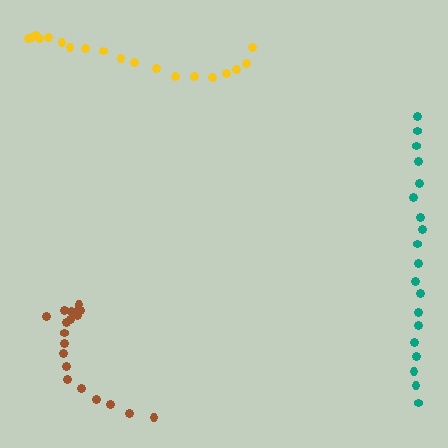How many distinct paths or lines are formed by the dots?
There are 3 distinct paths.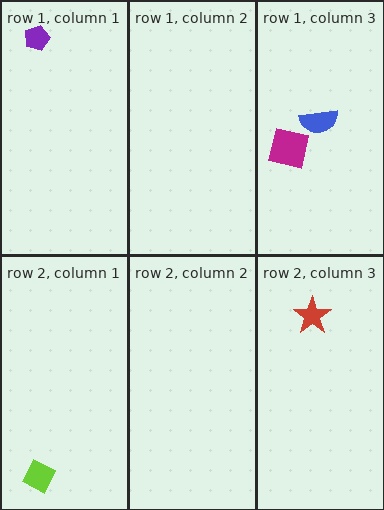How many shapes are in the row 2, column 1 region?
1.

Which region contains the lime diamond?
The row 2, column 1 region.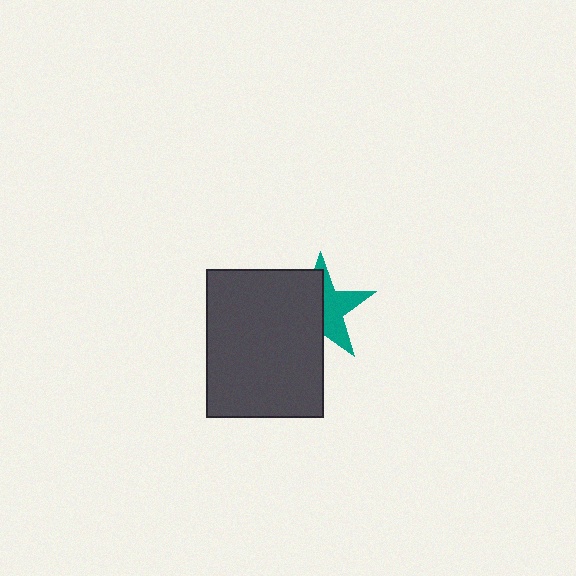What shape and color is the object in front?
The object in front is a dark gray rectangle.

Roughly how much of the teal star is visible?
About half of it is visible (roughly 47%).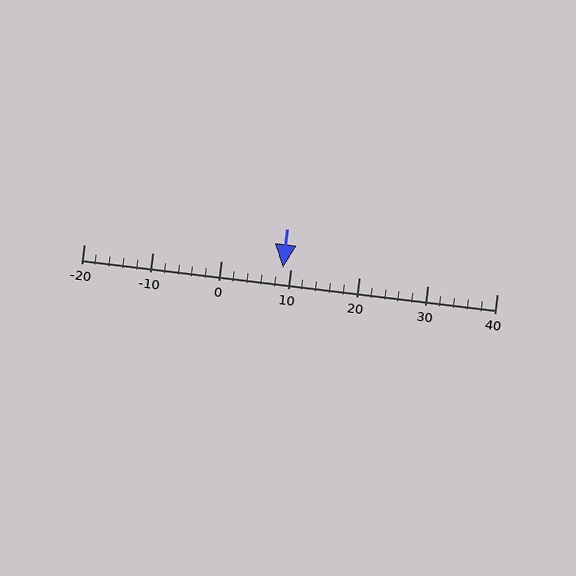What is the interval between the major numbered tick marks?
The major tick marks are spaced 10 units apart.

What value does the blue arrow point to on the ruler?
The blue arrow points to approximately 9.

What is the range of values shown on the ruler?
The ruler shows values from -20 to 40.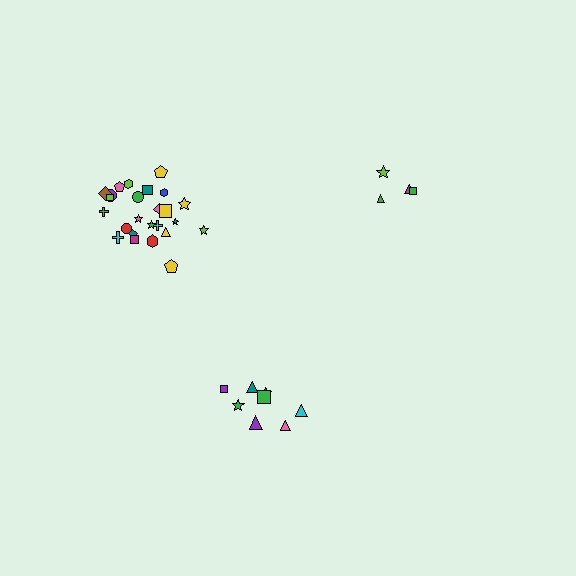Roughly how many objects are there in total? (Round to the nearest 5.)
Roughly 35 objects in total.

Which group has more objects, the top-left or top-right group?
The top-left group.